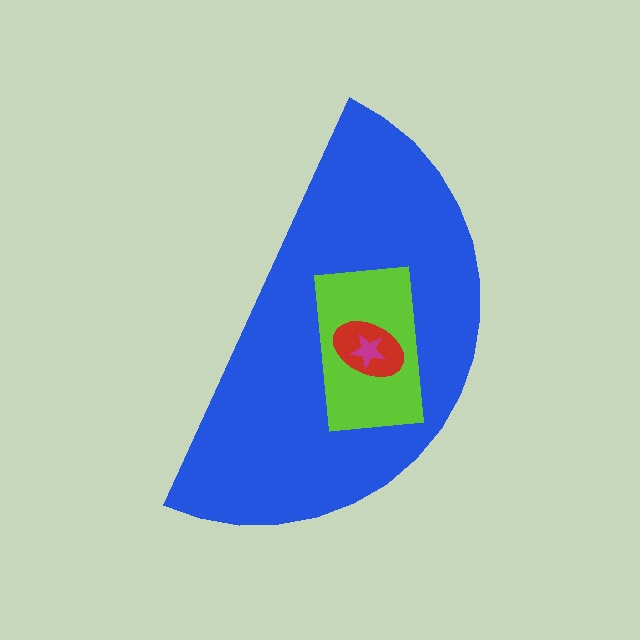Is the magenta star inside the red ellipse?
Yes.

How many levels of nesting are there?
4.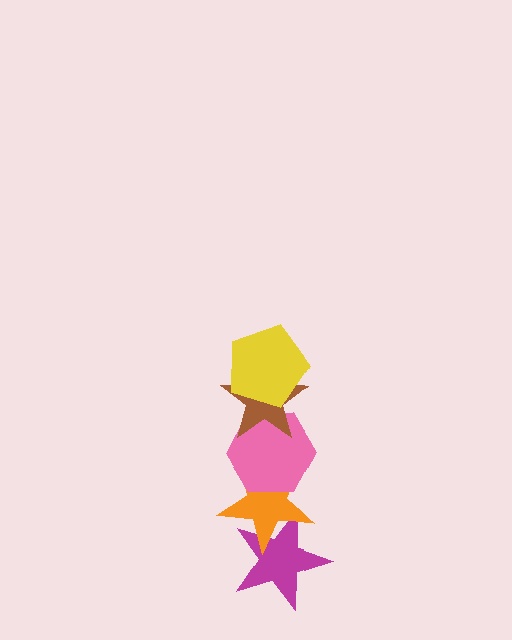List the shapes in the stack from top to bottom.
From top to bottom: the yellow pentagon, the brown star, the pink hexagon, the orange star, the magenta star.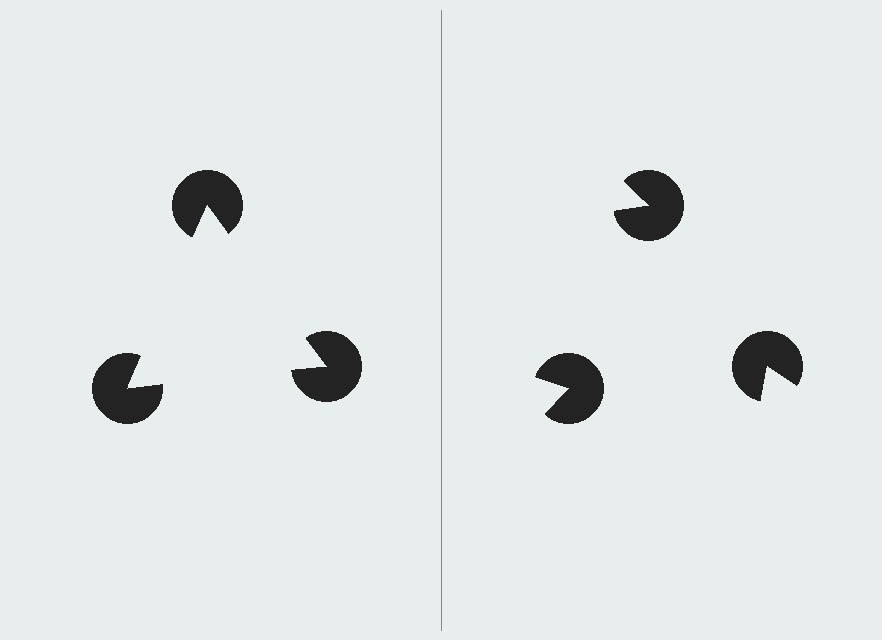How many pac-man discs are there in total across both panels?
6 — 3 on each side.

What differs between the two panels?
The pac-man discs are positioned identically on both sides; only the wedge orientations differ. On the left they align to a triangle; on the right they are misaligned.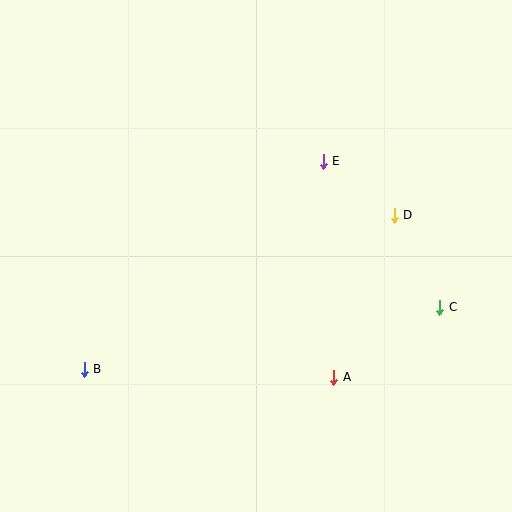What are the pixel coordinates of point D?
Point D is at (394, 215).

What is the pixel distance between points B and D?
The distance between B and D is 346 pixels.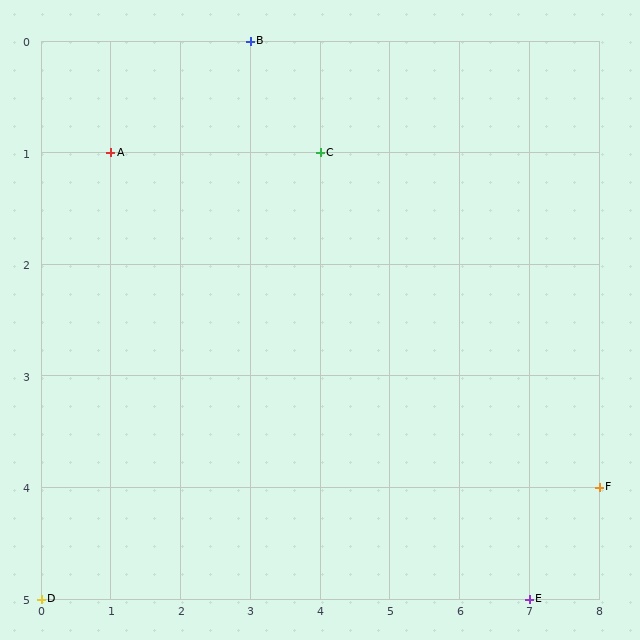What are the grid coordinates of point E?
Point E is at grid coordinates (7, 5).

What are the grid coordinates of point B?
Point B is at grid coordinates (3, 0).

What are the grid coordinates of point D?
Point D is at grid coordinates (0, 5).